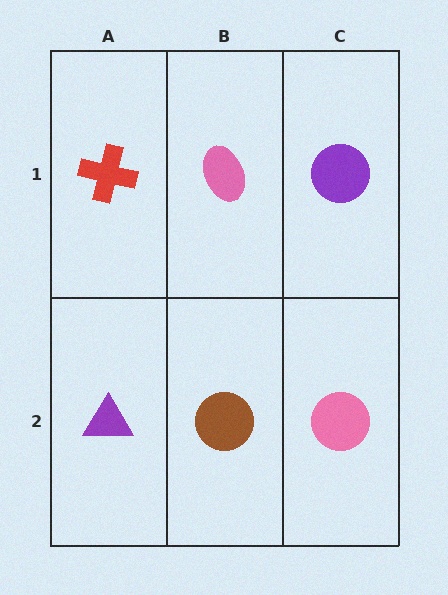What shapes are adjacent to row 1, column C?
A pink circle (row 2, column C), a pink ellipse (row 1, column B).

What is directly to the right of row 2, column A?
A brown circle.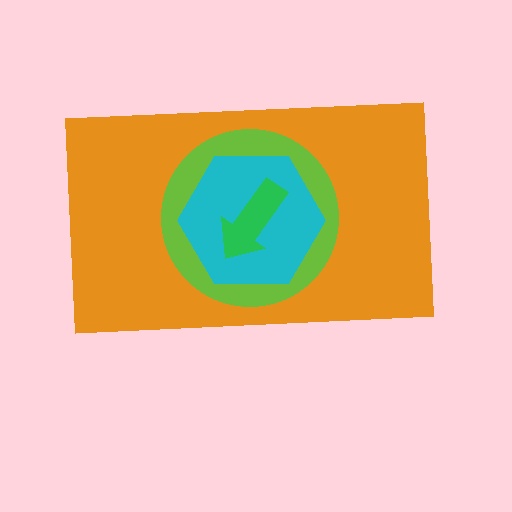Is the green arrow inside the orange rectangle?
Yes.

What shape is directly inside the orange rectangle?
The lime circle.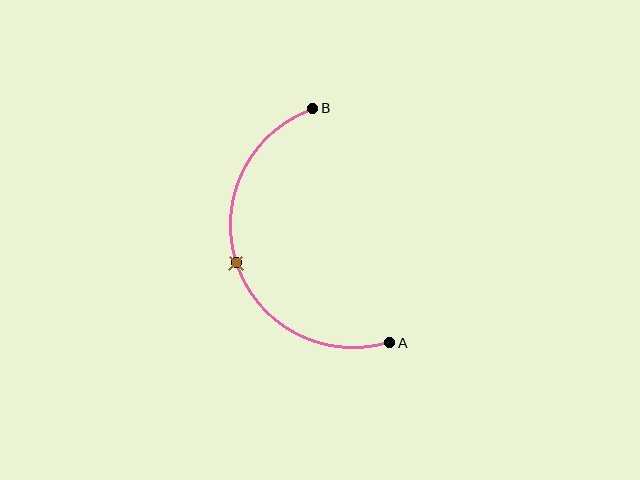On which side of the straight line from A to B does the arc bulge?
The arc bulges to the left of the straight line connecting A and B.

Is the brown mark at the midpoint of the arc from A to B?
Yes. The brown mark lies on the arc at equal arc-length from both A and B — it is the arc midpoint.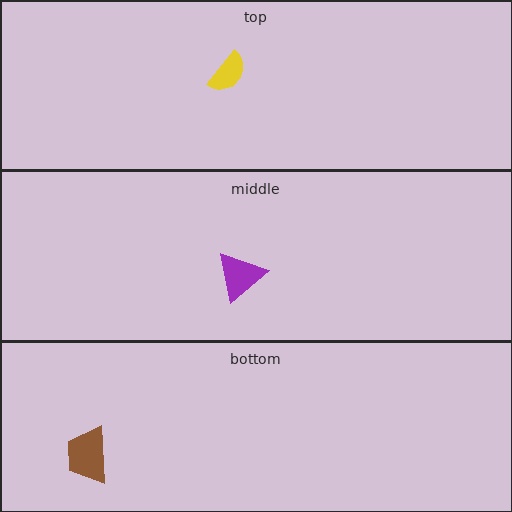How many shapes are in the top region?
1.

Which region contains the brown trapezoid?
The bottom region.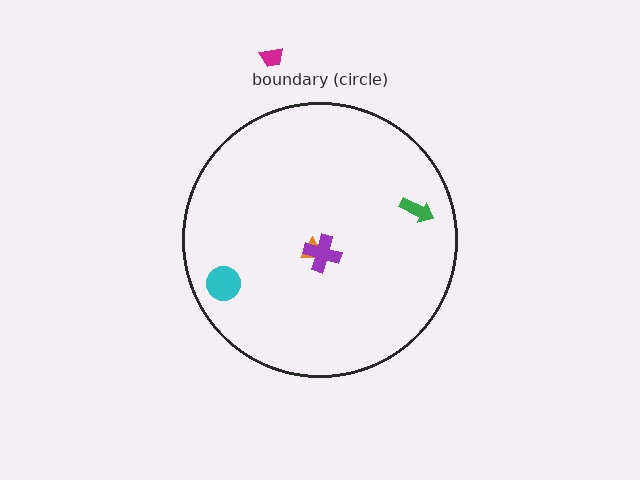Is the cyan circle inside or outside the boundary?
Inside.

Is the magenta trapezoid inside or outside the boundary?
Outside.